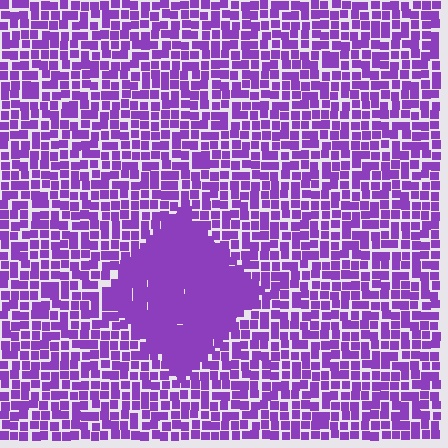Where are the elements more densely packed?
The elements are more densely packed inside the diamond boundary.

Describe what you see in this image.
The image contains small purple elements arranged at two different densities. A diamond-shaped region is visible where the elements are more densely packed than the surrounding area.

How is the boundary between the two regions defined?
The boundary is defined by a change in element density (approximately 1.8x ratio). All elements are the same color, size, and shape.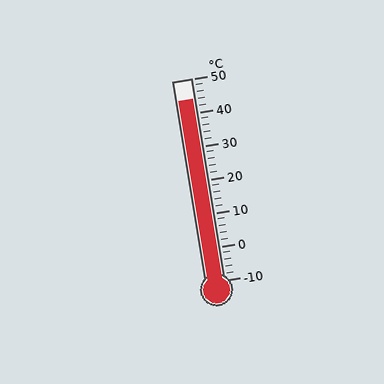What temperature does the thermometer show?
The thermometer shows approximately 44°C.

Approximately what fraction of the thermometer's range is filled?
The thermometer is filled to approximately 90% of its range.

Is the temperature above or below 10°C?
The temperature is above 10°C.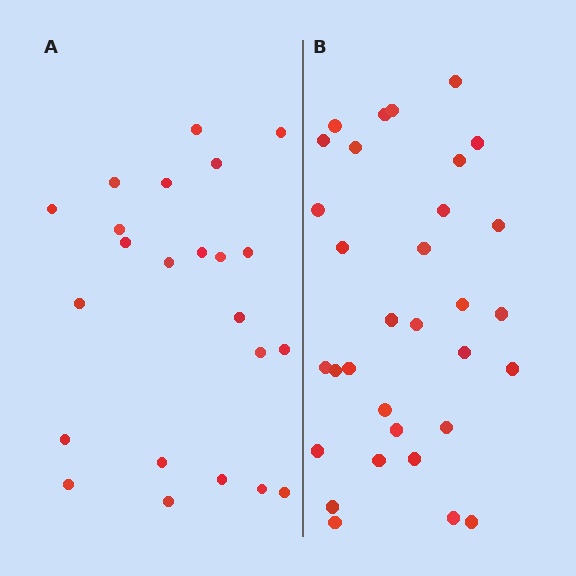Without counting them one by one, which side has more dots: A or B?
Region B (the right region) has more dots.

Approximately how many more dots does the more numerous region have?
Region B has roughly 8 or so more dots than region A.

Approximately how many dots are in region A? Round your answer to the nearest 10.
About 20 dots. (The exact count is 23, which rounds to 20.)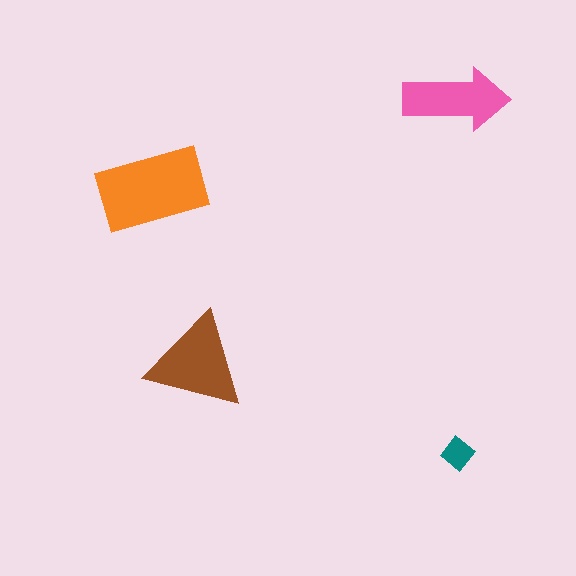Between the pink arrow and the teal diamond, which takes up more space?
The pink arrow.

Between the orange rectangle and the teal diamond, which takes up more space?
The orange rectangle.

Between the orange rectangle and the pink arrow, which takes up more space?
The orange rectangle.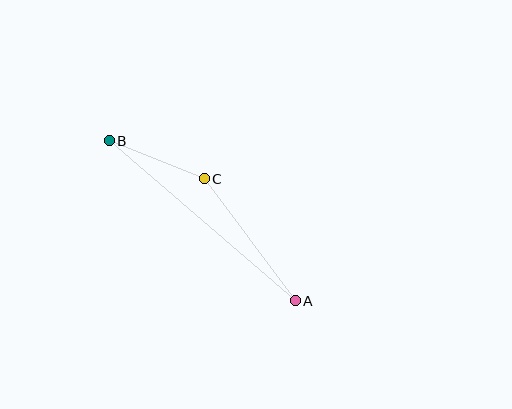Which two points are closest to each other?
Points B and C are closest to each other.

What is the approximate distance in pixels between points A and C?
The distance between A and C is approximately 152 pixels.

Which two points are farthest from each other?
Points A and B are farthest from each other.